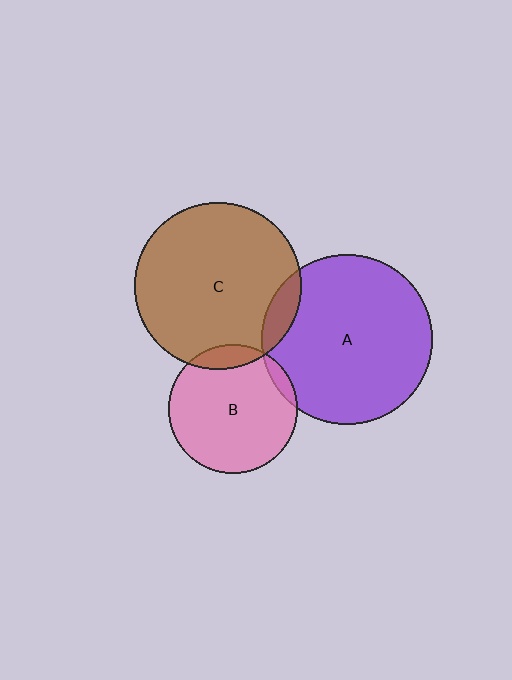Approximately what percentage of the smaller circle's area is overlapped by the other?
Approximately 10%.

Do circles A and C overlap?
Yes.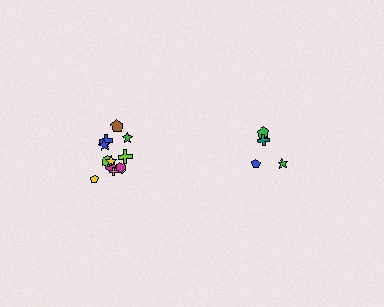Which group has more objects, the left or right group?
The left group.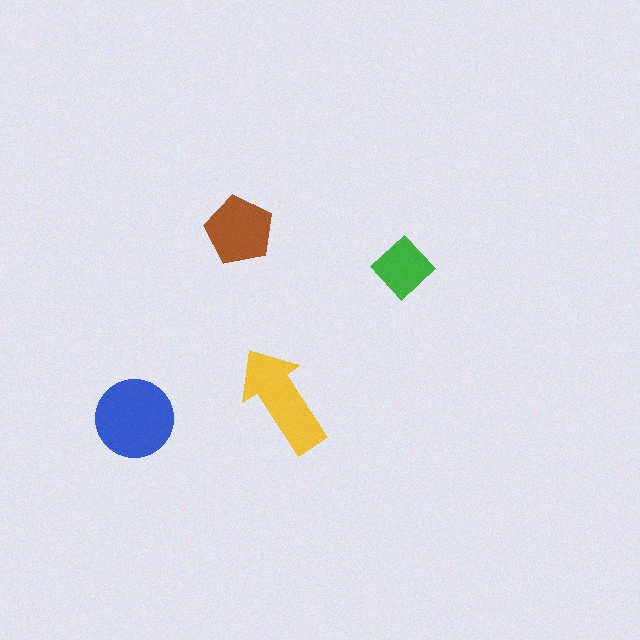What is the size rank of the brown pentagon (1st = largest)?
3rd.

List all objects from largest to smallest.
The blue circle, the yellow arrow, the brown pentagon, the green diamond.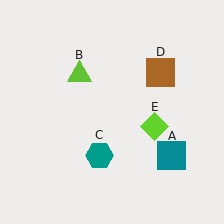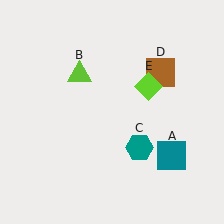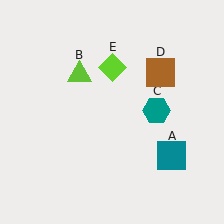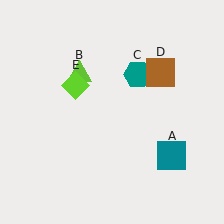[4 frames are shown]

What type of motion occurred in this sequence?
The teal hexagon (object C), lime diamond (object E) rotated counterclockwise around the center of the scene.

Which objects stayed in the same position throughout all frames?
Teal square (object A) and lime triangle (object B) and brown square (object D) remained stationary.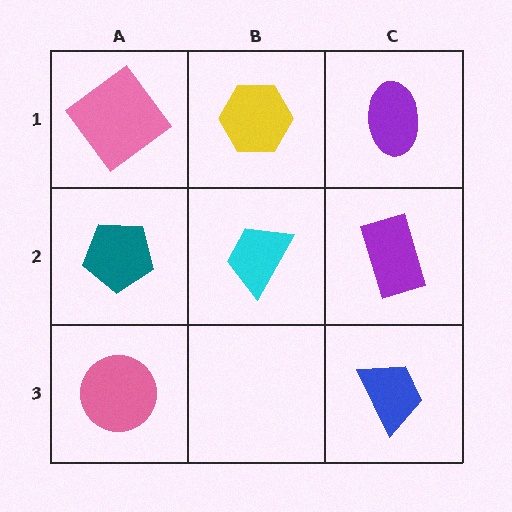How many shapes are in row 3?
2 shapes.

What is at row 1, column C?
A purple ellipse.